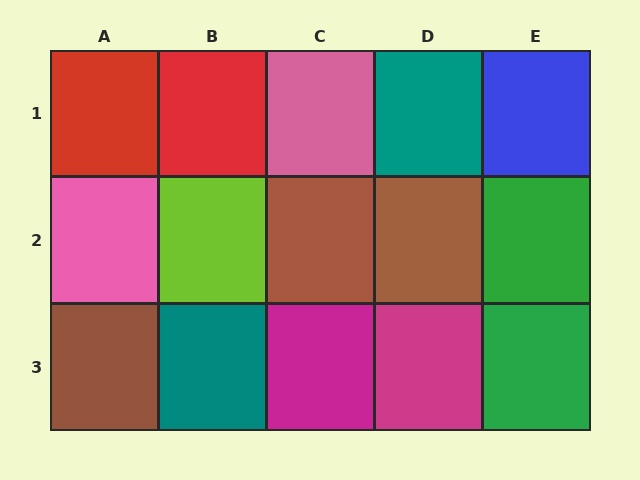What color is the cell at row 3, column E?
Green.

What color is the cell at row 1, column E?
Blue.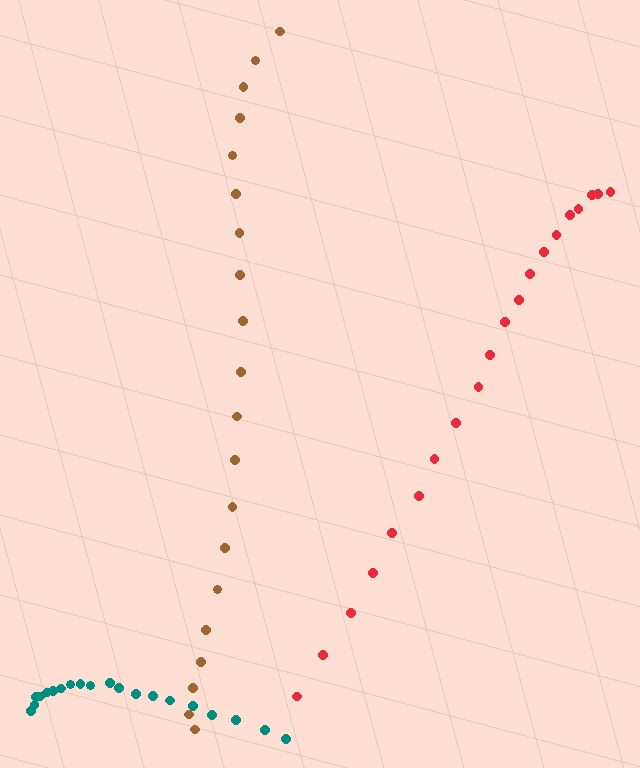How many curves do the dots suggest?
There are 3 distinct paths.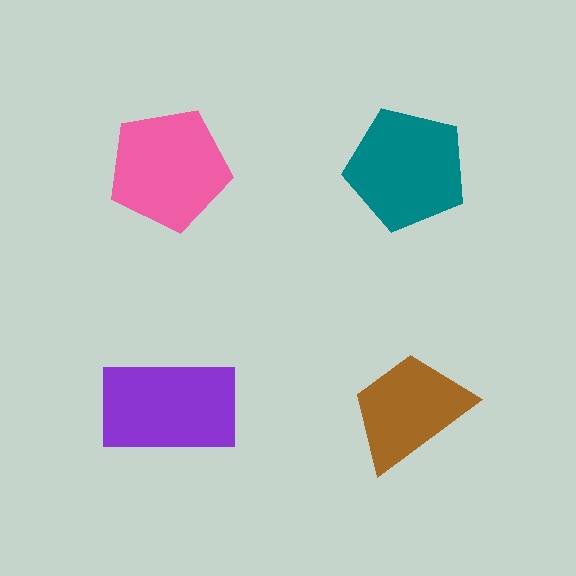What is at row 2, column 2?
A brown trapezoid.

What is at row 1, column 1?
A pink pentagon.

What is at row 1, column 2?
A teal pentagon.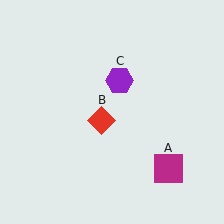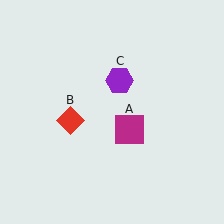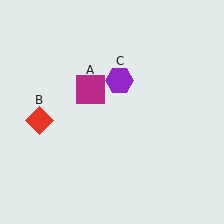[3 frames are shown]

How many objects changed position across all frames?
2 objects changed position: magenta square (object A), red diamond (object B).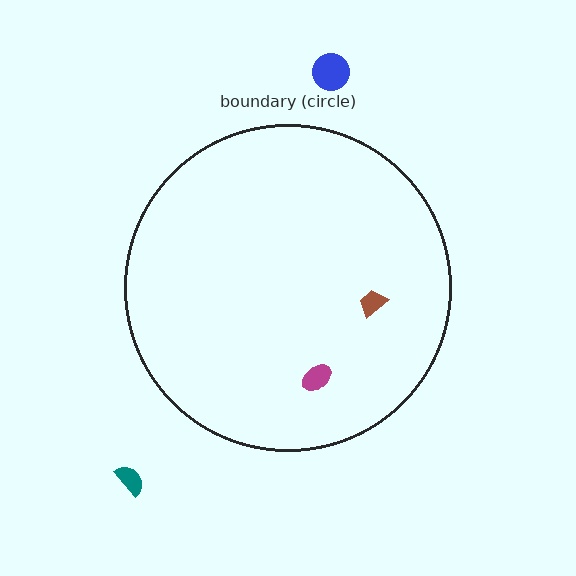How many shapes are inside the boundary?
2 inside, 2 outside.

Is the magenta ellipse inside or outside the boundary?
Inside.